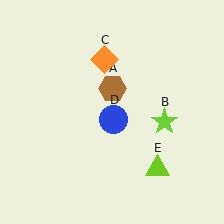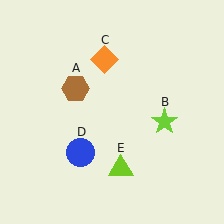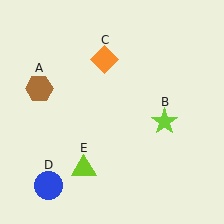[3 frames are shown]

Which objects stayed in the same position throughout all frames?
Lime star (object B) and orange diamond (object C) remained stationary.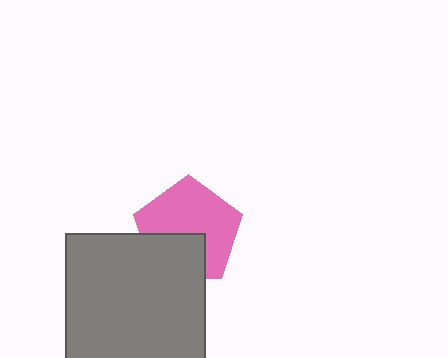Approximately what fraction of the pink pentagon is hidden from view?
Roughly 34% of the pink pentagon is hidden behind the gray square.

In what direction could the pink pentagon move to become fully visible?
The pink pentagon could move up. That would shift it out from behind the gray square entirely.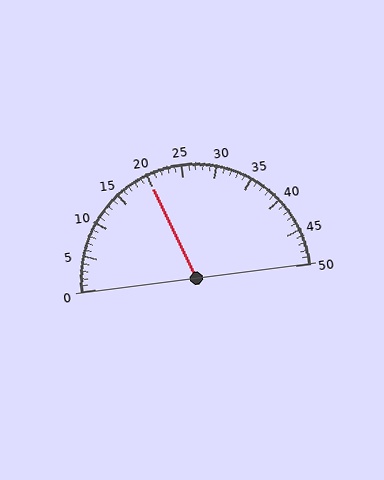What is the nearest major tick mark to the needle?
The nearest major tick mark is 20.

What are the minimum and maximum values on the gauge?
The gauge ranges from 0 to 50.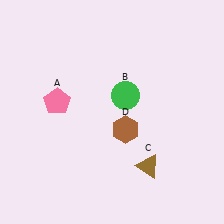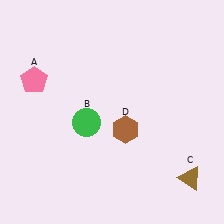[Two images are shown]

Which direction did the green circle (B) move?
The green circle (B) moved left.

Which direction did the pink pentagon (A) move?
The pink pentagon (A) moved left.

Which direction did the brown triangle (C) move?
The brown triangle (C) moved right.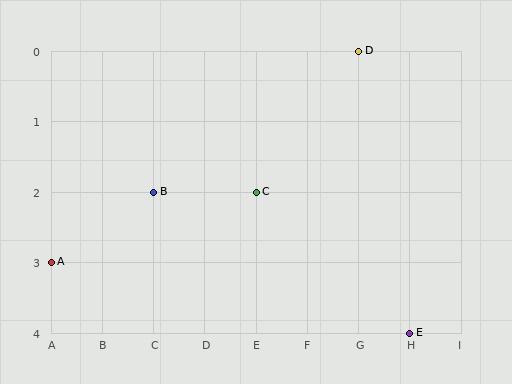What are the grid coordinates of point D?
Point D is at grid coordinates (G, 0).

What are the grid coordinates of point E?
Point E is at grid coordinates (H, 4).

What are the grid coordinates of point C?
Point C is at grid coordinates (E, 2).